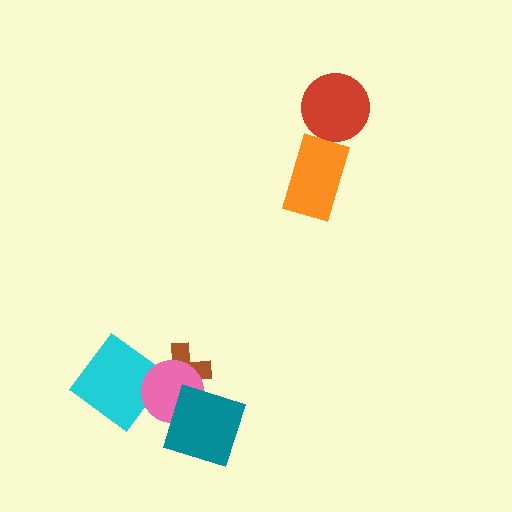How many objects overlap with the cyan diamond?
2 objects overlap with the cyan diamond.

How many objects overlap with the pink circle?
3 objects overlap with the pink circle.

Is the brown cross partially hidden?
Yes, it is partially covered by another shape.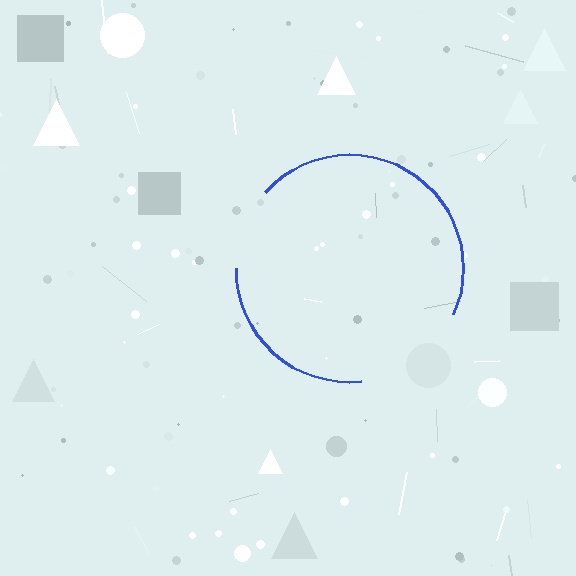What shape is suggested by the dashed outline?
The dashed outline suggests a circle.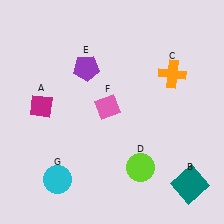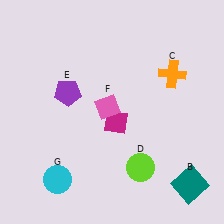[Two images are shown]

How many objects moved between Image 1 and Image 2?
2 objects moved between the two images.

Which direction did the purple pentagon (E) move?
The purple pentagon (E) moved down.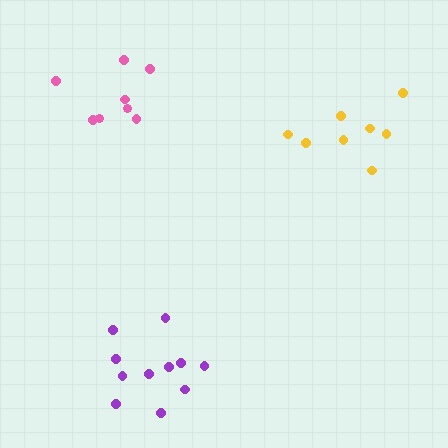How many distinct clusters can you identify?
There are 3 distinct clusters.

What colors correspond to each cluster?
The clusters are colored: purple, pink, yellow.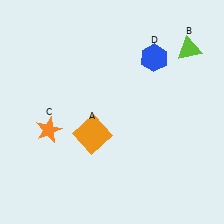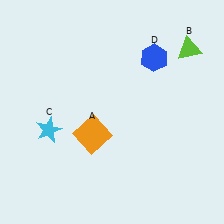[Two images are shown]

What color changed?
The star (C) changed from orange in Image 1 to cyan in Image 2.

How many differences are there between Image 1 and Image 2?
There is 1 difference between the two images.